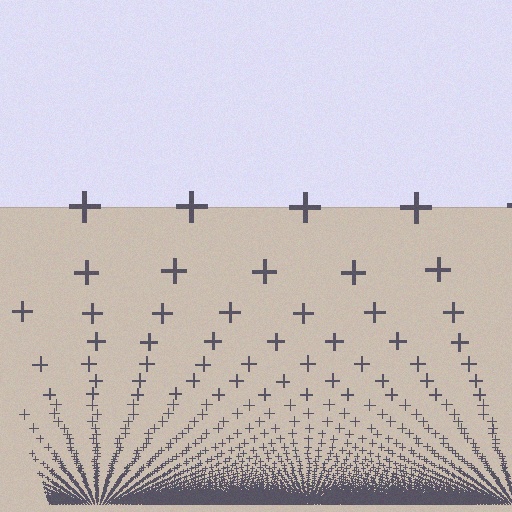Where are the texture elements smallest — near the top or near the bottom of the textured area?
Near the bottom.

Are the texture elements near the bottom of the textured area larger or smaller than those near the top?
Smaller. The gradient is inverted — elements near the bottom are smaller and denser.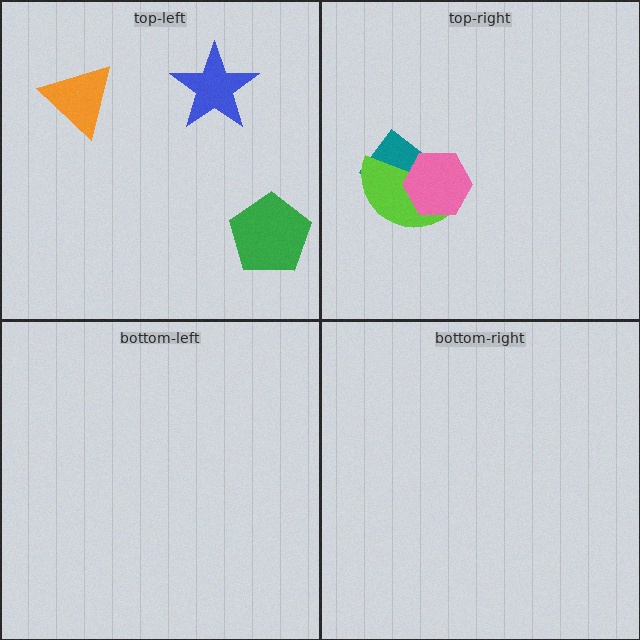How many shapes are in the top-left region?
3.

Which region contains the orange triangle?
The top-left region.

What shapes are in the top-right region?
The teal diamond, the lime semicircle, the pink hexagon.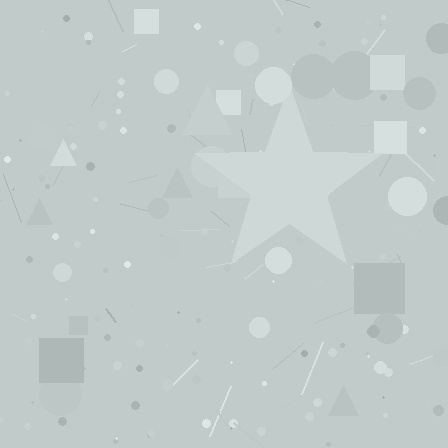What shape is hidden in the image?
A star is hidden in the image.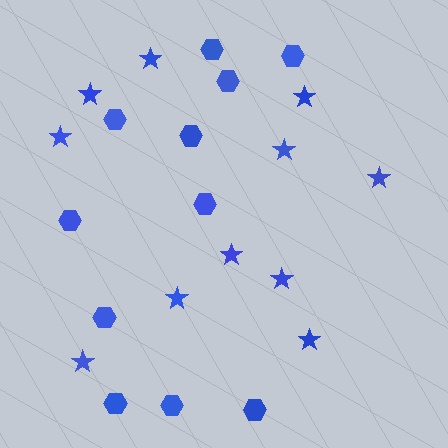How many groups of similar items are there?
There are 2 groups: one group of hexagons (11) and one group of stars (11).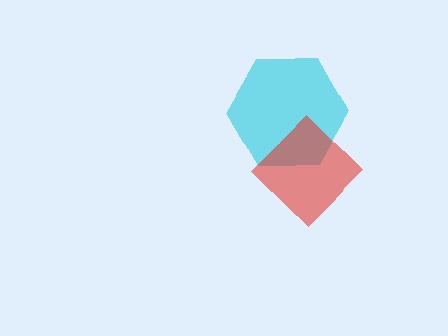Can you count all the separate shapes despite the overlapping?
Yes, there are 2 separate shapes.